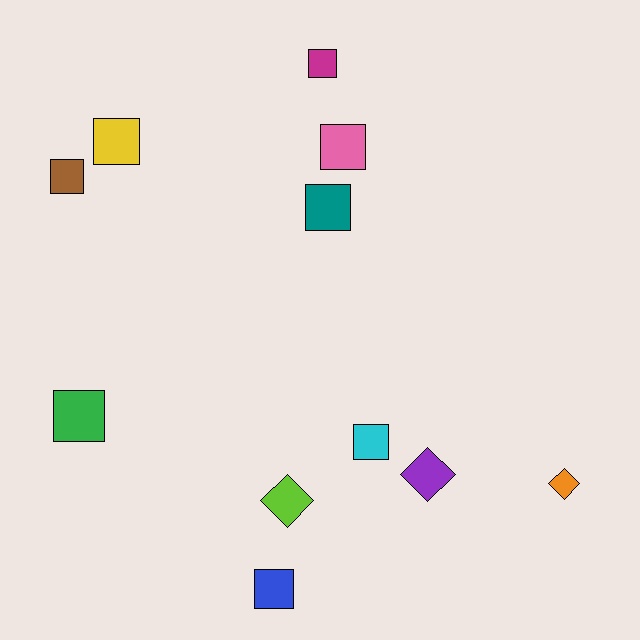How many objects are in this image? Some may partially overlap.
There are 11 objects.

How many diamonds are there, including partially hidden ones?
There are 3 diamonds.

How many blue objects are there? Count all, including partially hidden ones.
There is 1 blue object.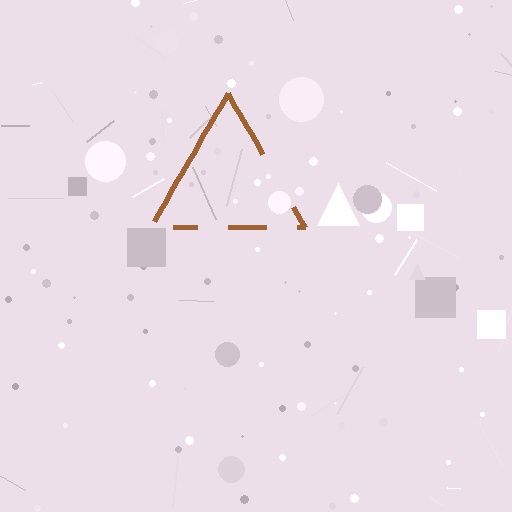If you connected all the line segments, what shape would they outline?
They would outline a triangle.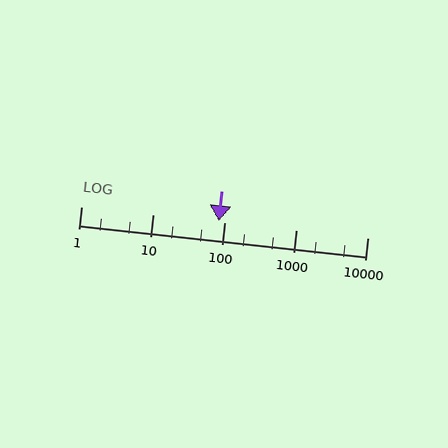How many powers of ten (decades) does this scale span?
The scale spans 4 decades, from 1 to 10000.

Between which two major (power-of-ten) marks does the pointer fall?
The pointer is between 10 and 100.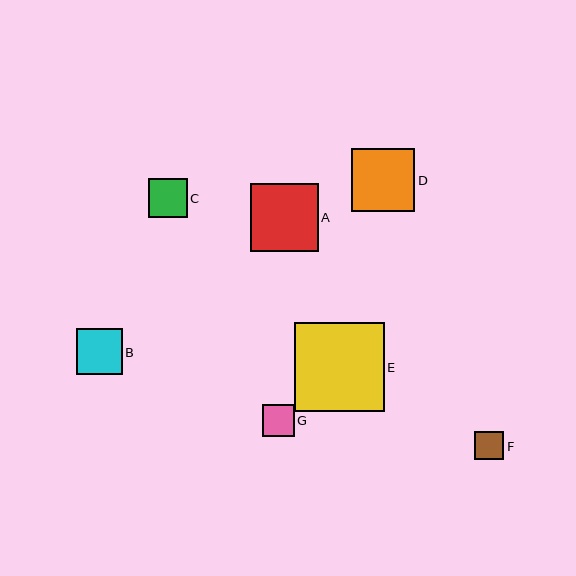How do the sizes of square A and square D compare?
Square A and square D are approximately the same size.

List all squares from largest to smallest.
From largest to smallest: E, A, D, B, C, G, F.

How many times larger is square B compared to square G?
Square B is approximately 1.5 times the size of square G.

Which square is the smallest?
Square F is the smallest with a size of approximately 29 pixels.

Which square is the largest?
Square E is the largest with a size of approximately 90 pixels.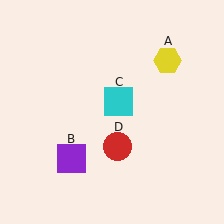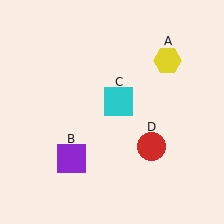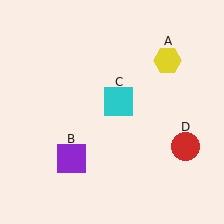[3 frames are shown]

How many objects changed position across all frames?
1 object changed position: red circle (object D).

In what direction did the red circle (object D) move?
The red circle (object D) moved right.